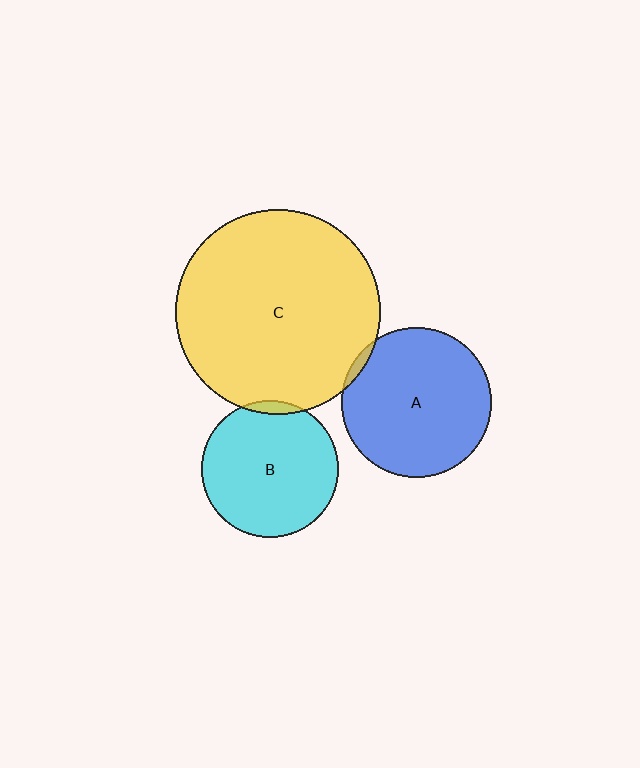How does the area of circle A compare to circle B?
Approximately 1.2 times.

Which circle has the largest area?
Circle C (yellow).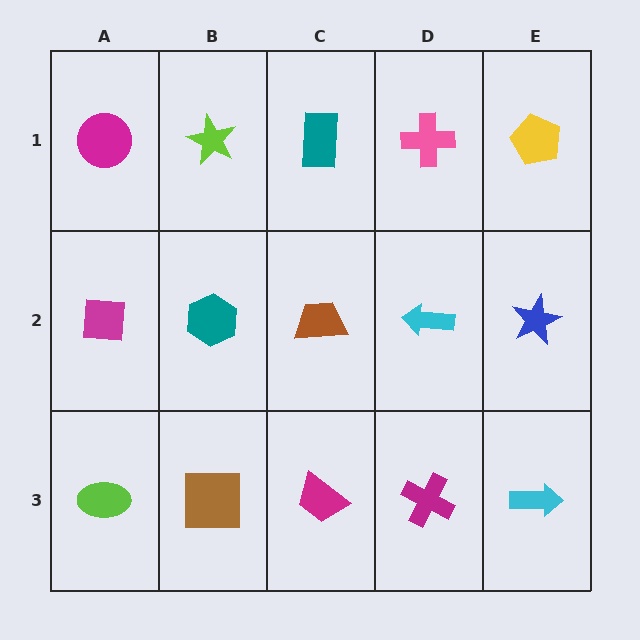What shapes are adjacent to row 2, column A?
A magenta circle (row 1, column A), a lime ellipse (row 3, column A), a teal hexagon (row 2, column B).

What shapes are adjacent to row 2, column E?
A yellow pentagon (row 1, column E), a cyan arrow (row 3, column E), a cyan arrow (row 2, column D).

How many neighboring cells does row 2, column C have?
4.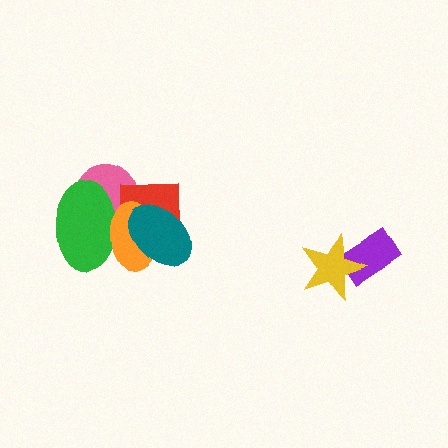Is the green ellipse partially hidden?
Yes, it is partially covered by another shape.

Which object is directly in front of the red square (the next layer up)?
The green ellipse is directly in front of the red square.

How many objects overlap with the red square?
4 objects overlap with the red square.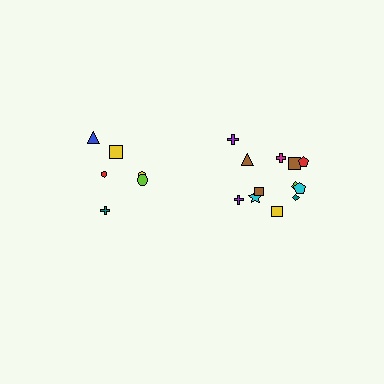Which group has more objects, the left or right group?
The right group.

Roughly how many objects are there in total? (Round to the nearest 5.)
Roughly 20 objects in total.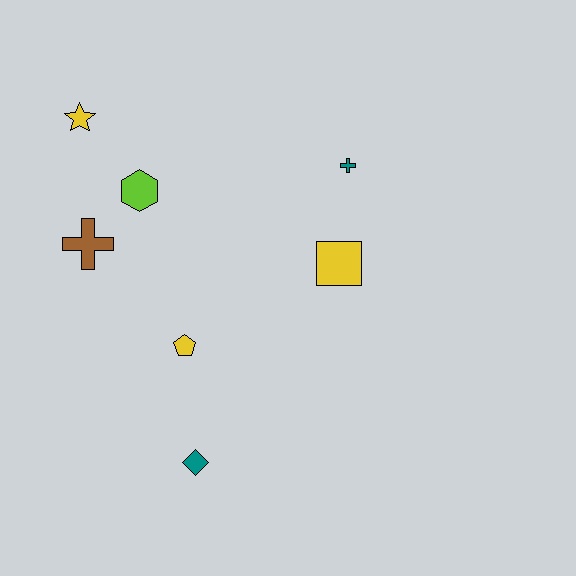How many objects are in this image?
There are 7 objects.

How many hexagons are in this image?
There is 1 hexagon.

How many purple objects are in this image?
There are no purple objects.